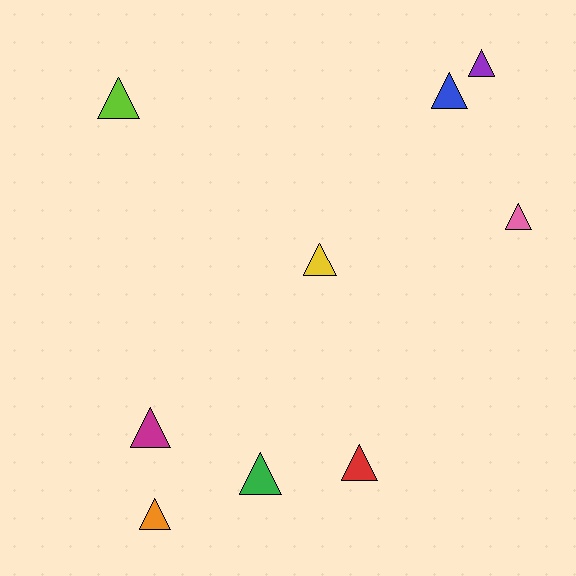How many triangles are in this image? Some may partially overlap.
There are 9 triangles.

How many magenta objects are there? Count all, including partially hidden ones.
There is 1 magenta object.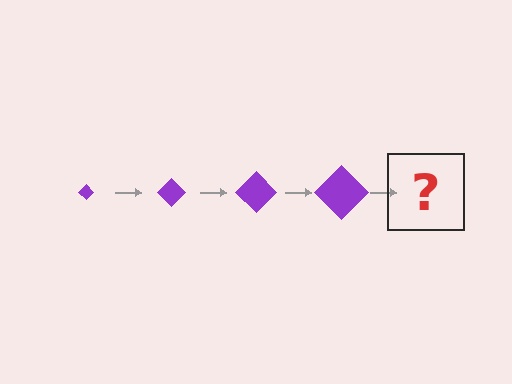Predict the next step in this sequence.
The next step is a purple diamond, larger than the previous one.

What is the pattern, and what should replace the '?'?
The pattern is that the diamond gets progressively larger each step. The '?' should be a purple diamond, larger than the previous one.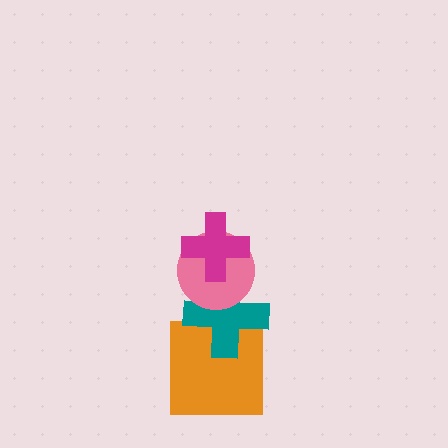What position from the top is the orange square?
The orange square is 4th from the top.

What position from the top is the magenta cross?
The magenta cross is 1st from the top.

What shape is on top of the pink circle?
The magenta cross is on top of the pink circle.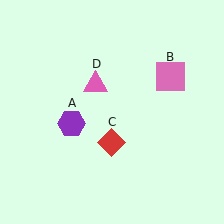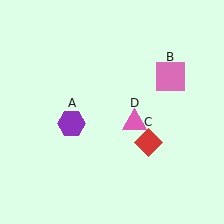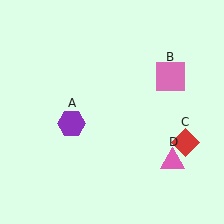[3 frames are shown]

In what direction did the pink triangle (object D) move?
The pink triangle (object D) moved down and to the right.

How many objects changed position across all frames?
2 objects changed position: red diamond (object C), pink triangle (object D).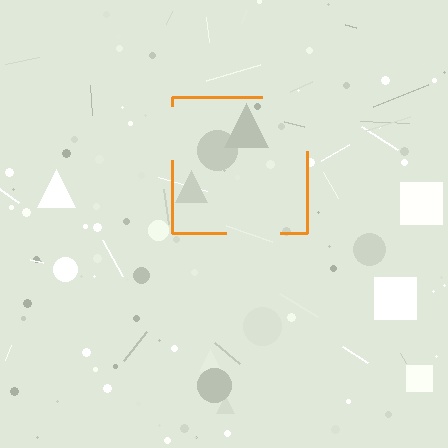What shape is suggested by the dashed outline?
The dashed outline suggests a square.